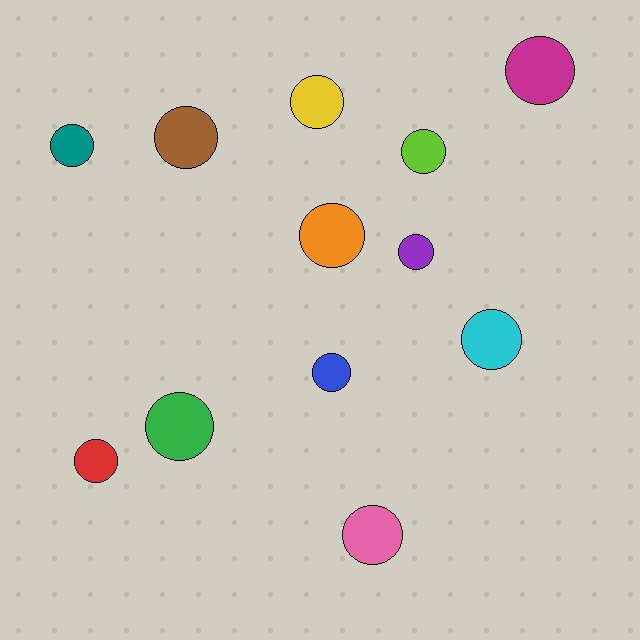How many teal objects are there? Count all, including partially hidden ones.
There is 1 teal object.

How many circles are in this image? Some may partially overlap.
There are 12 circles.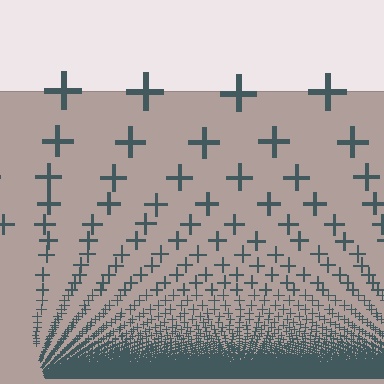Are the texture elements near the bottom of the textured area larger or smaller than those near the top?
Smaller. The gradient is inverted — elements near the bottom are smaller and denser.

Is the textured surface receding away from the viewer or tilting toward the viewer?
The surface appears to tilt toward the viewer. Texture elements get larger and sparser toward the top.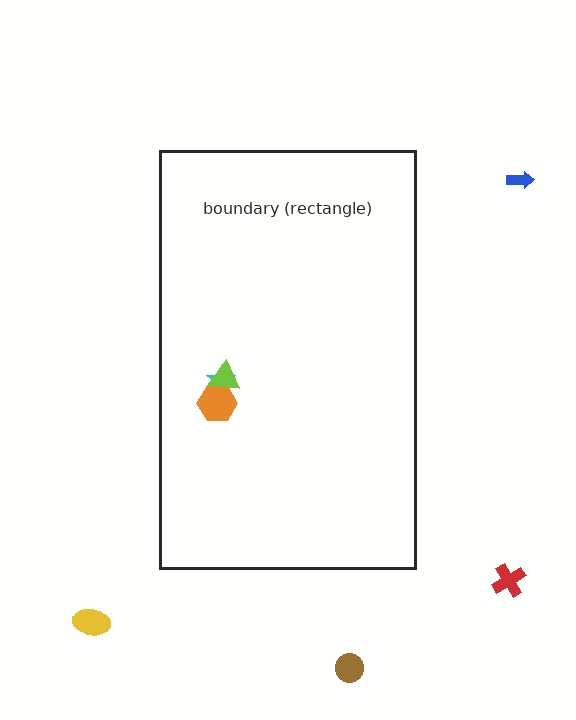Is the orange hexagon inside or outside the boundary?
Inside.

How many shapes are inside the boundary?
3 inside, 4 outside.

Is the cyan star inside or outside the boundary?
Inside.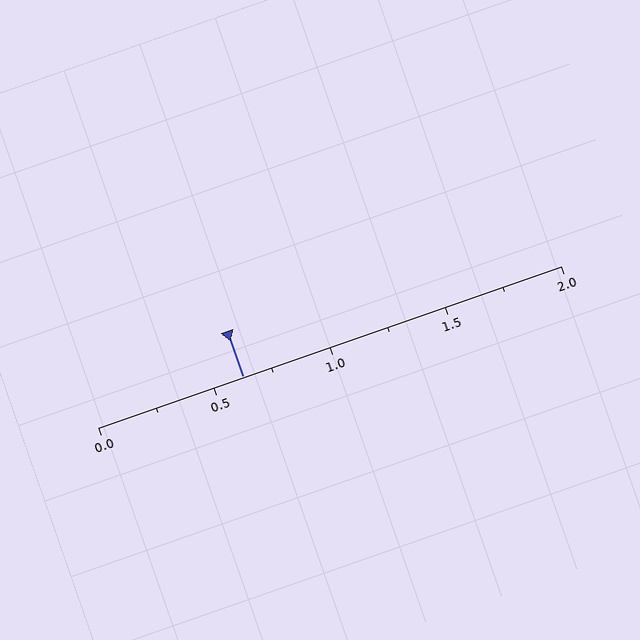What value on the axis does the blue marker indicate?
The marker indicates approximately 0.62.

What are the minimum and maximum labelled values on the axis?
The axis runs from 0.0 to 2.0.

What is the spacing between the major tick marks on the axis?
The major ticks are spaced 0.5 apart.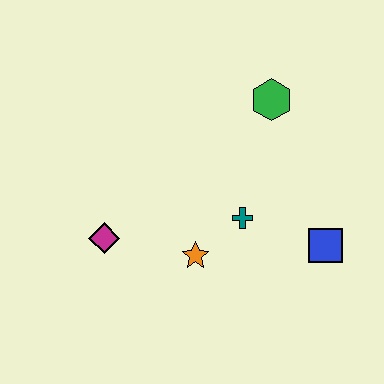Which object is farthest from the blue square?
The magenta diamond is farthest from the blue square.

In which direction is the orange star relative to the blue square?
The orange star is to the left of the blue square.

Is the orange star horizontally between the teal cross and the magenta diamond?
Yes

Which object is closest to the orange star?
The teal cross is closest to the orange star.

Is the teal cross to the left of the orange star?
No